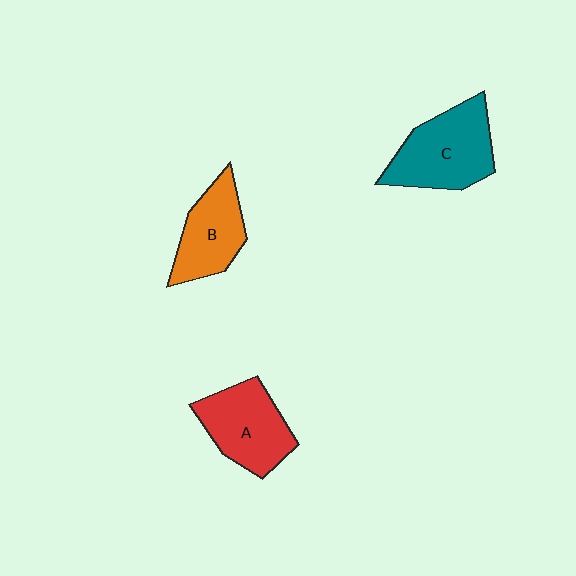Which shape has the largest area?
Shape C (teal).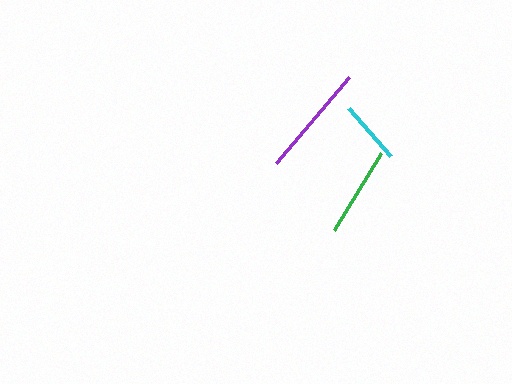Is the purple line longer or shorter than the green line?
The purple line is longer than the green line.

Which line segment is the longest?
The purple line is the longest at approximately 113 pixels.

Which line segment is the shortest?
The cyan line is the shortest at approximately 64 pixels.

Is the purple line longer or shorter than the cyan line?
The purple line is longer than the cyan line.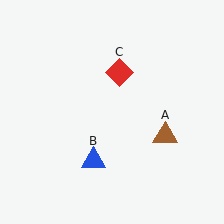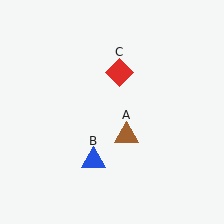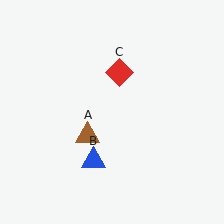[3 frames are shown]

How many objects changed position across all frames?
1 object changed position: brown triangle (object A).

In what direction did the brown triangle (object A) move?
The brown triangle (object A) moved left.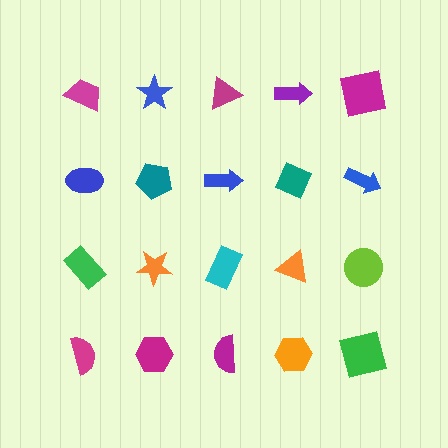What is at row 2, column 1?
A blue ellipse.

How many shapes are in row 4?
5 shapes.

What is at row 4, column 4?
An orange hexagon.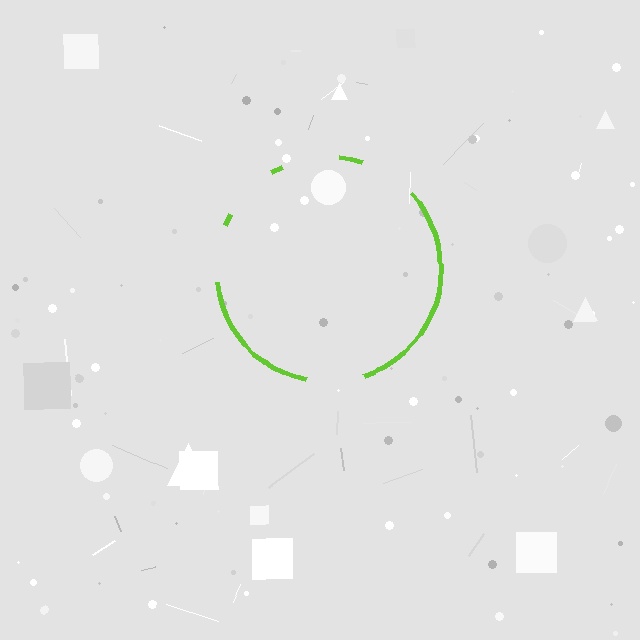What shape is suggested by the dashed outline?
The dashed outline suggests a circle.